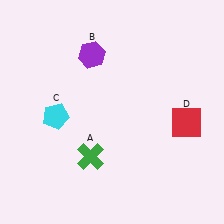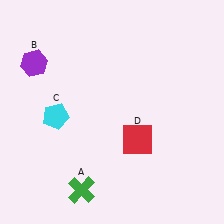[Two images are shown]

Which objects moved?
The objects that moved are: the green cross (A), the purple hexagon (B), the red square (D).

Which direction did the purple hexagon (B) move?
The purple hexagon (B) moved left.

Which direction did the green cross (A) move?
The green cross (A) moved down.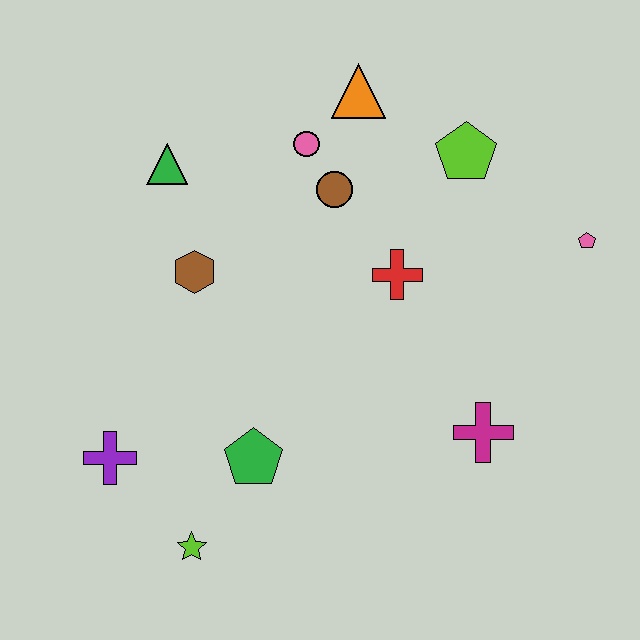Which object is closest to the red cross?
The brown circle is closest to the red cross.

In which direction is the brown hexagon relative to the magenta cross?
The brown hexagon is to the left of the magenta cross.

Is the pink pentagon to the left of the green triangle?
No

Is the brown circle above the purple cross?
Yes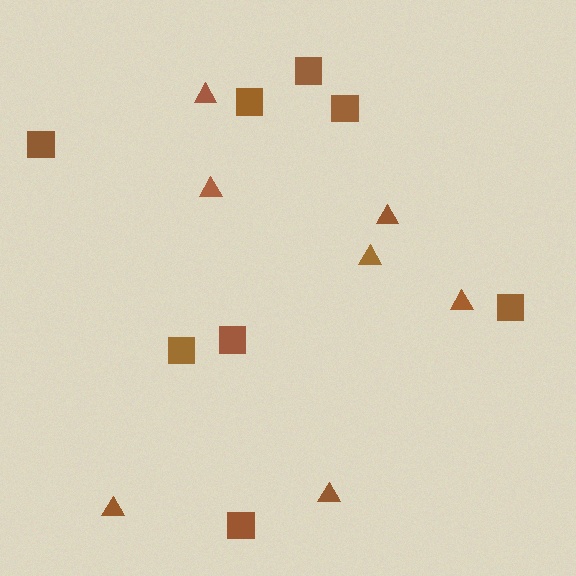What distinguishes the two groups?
There are 2 groups: one group of squares (8) and one group of triangles (7).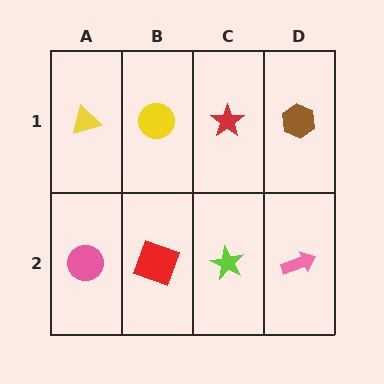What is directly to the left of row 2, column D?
A lime star.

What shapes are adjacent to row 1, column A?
A pink circle (row 2, column A), a yellow circle (row 1, column B).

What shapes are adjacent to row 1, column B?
A red square (row 2, column B), a yellow triangle (row 1, column A), a red star (row 1, column C).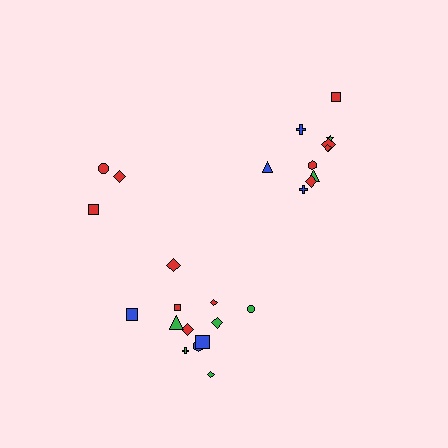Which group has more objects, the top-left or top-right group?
The top-right group.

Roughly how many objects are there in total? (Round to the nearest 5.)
Roughly 25 objects in total.